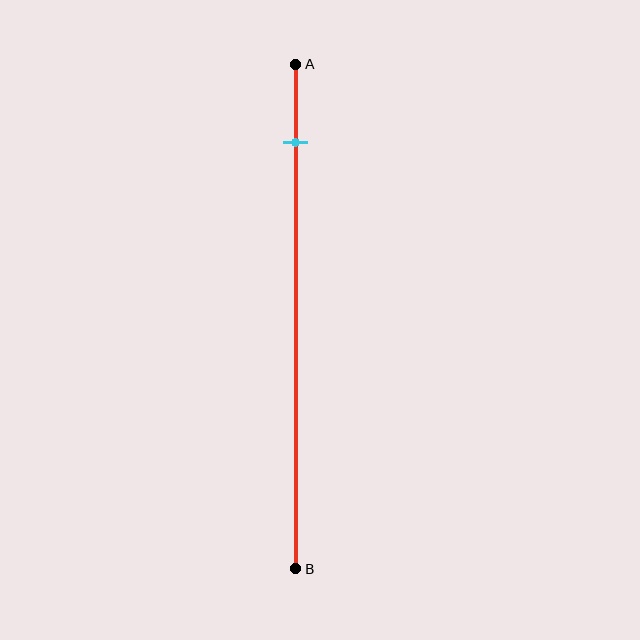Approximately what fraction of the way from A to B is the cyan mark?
The cyan mark is approximately 15% of the way from A to B.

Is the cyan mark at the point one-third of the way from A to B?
No, the mark is at about 15% from A, not at the 33% one-third point.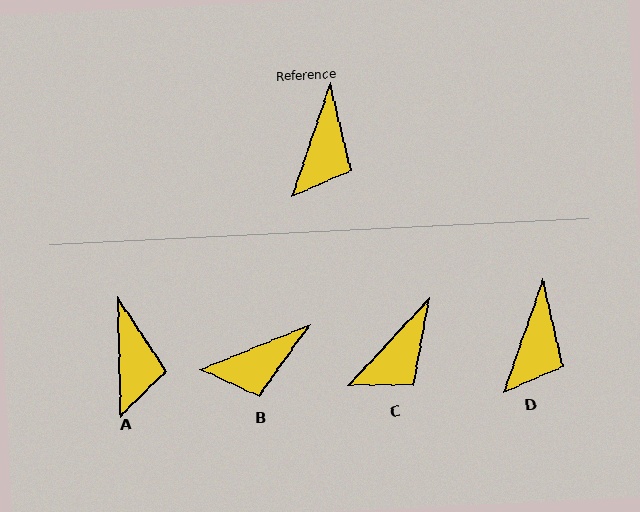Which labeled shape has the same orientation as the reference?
D.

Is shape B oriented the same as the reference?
No, it is off by about 49 degrees.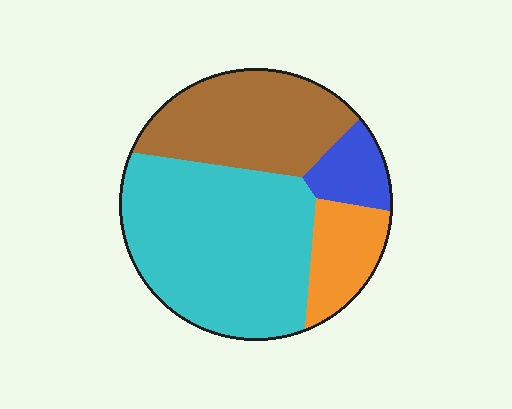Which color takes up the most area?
Cyan, at roughly 50%.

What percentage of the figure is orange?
Orange covers 13% of the figure.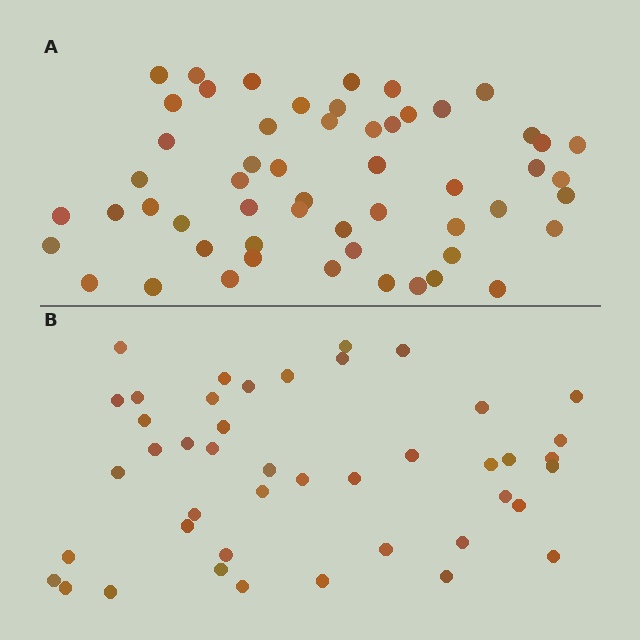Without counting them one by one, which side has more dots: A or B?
Region A (the top region) has more dots.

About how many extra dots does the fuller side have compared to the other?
Region A has roughly 12 or so more dots than region B.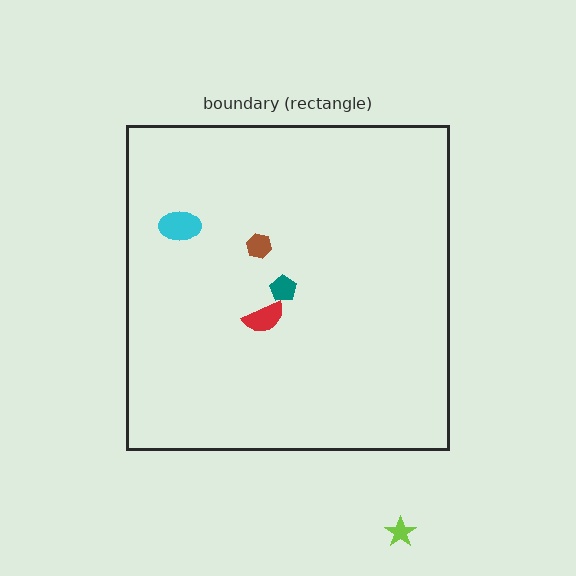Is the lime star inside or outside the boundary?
Outside.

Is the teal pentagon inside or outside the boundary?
Inside.